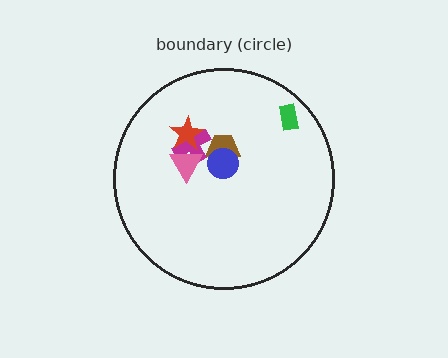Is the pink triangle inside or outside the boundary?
Inside.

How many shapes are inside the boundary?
6 inside, 0 outside.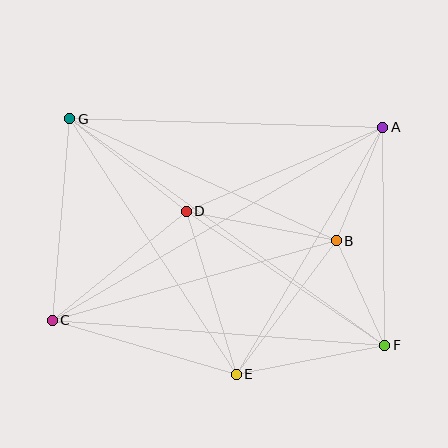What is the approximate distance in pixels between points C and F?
The distance between C and F is approximately 333 pixels.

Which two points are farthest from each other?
Points F and G are farthest from each other.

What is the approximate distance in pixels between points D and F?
The distance between D and F is approximately 239 pixels.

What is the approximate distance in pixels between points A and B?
The distance between A and B is approximately 123 pixels.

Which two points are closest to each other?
Points B and F are closest to each other.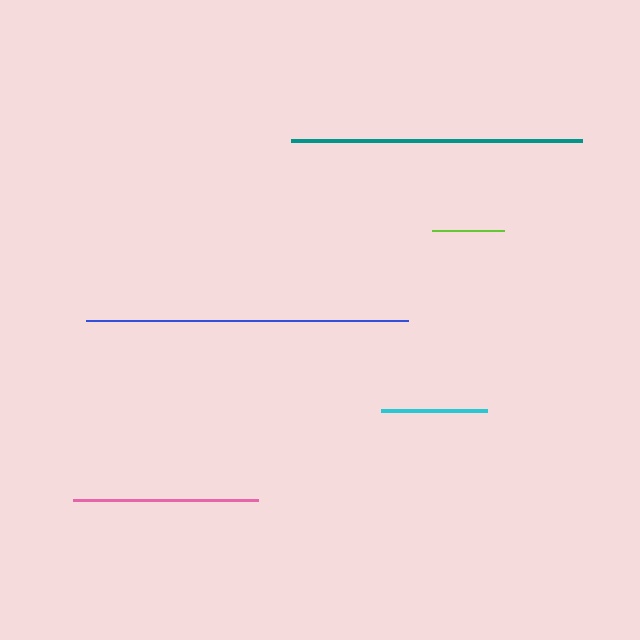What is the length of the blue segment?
The blue segment is approximately 322 pixels long.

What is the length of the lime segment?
The lime segment is approximately 72 pixels long.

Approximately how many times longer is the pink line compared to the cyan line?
The pink line is approximately 1.7 times the length of the cyan line.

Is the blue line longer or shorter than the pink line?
The blue line is longer than the pink line.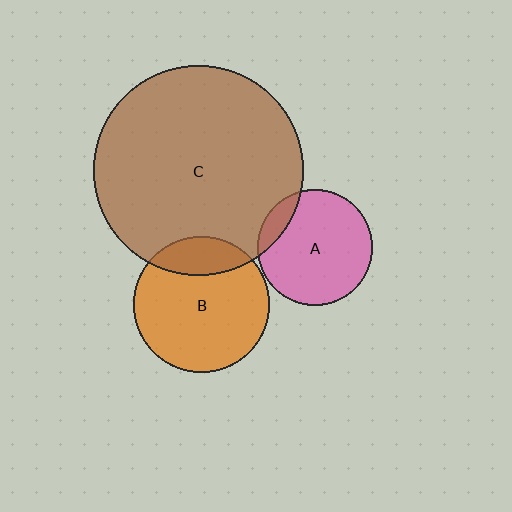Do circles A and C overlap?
Yes.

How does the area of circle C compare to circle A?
Approximately 3.3 times.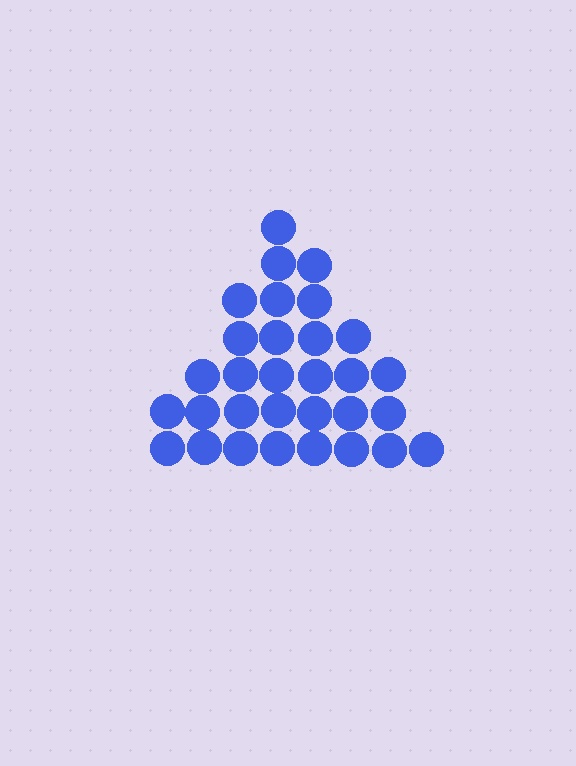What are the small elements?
The small elements are circles.